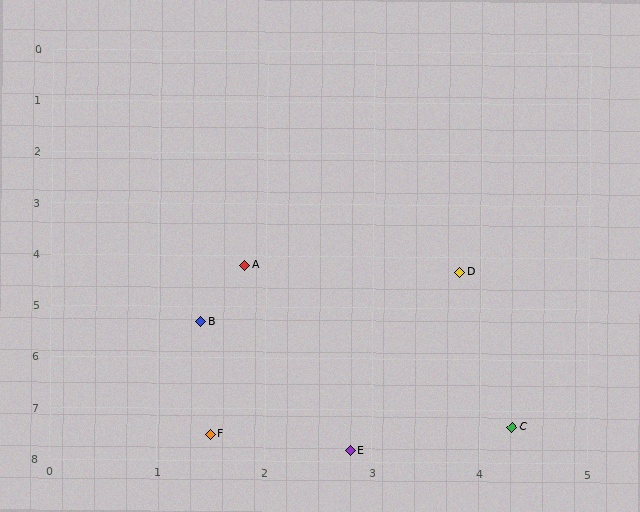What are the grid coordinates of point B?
Point B is at approximately (1.4, 5.3).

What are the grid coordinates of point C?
Point C is at approximately (4.3, 7.3).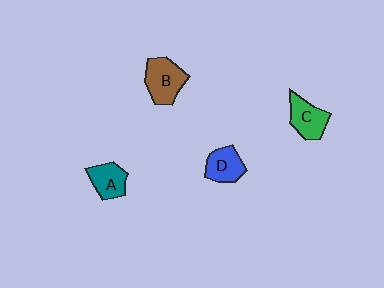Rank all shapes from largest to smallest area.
From largest to smallest: B (brown), C (green), D (blue), A (teal).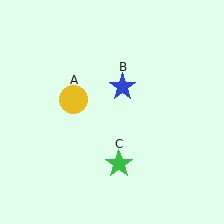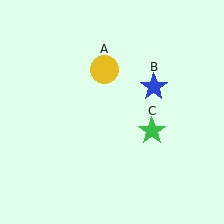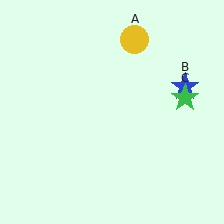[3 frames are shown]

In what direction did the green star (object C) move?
The green star (object C) moved up and to the right.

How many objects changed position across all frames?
3 objects changed position: yellow circle (object A), blue star (object B), green star (object C).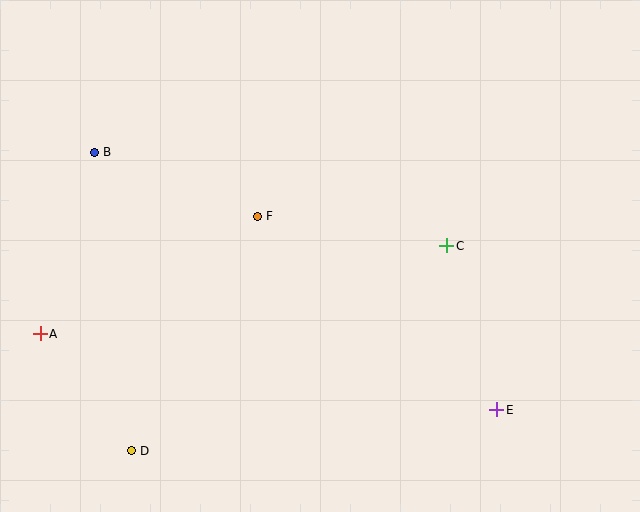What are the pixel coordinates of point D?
Point D is at (131, 451).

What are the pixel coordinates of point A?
Point A is at (40, 334).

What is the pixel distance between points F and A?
The distance between F and A is 247 pixels.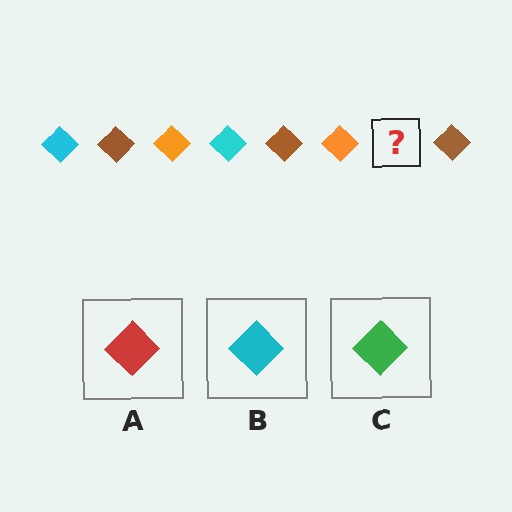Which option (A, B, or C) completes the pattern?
B.